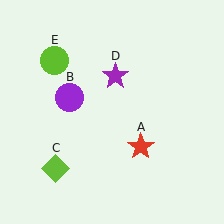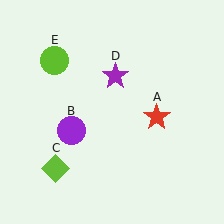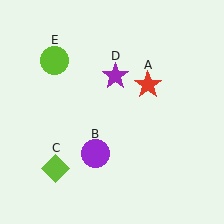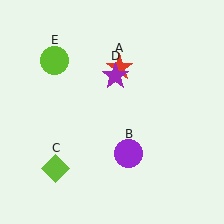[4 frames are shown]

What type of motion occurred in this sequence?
The red star (object A), purple circle (object B) rotated counterclockwise around the center of the scene.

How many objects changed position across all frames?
2 objects changed position: red star (object A), purple circle (object B).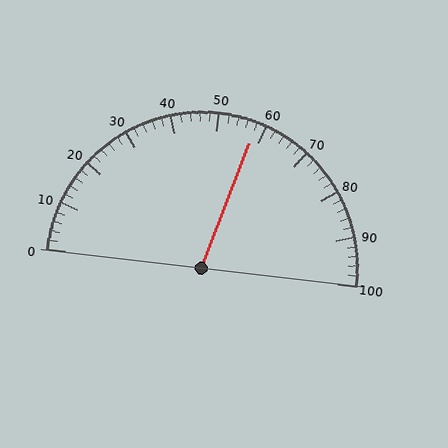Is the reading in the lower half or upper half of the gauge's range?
The reading is in the upper half of the range (0 to 100).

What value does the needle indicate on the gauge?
The needle indicates approximately 58.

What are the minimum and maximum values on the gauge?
The gauge ranges from 0 to 100.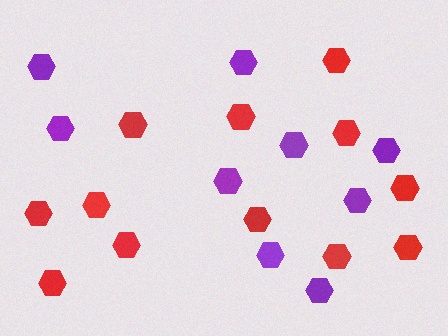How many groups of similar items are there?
There are 2 groups: one group of purple hexagons (9) and one group of red hexagons (12).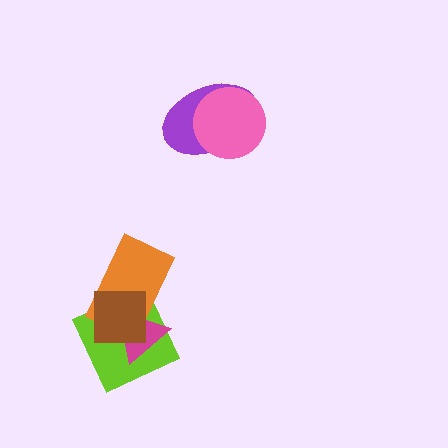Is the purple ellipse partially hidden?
Yes, it is partially covered by another shape.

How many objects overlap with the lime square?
3 objects overlap with the lime square.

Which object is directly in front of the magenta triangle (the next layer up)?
The orange rectangle is directly in front of the magenta triangle.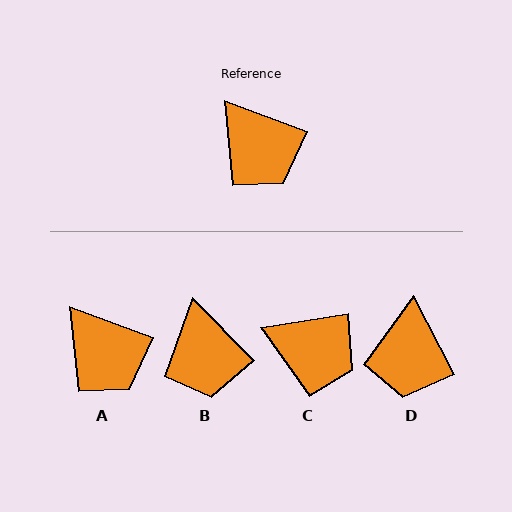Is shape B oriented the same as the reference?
No, it is off by about 25 degrees.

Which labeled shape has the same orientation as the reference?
A.